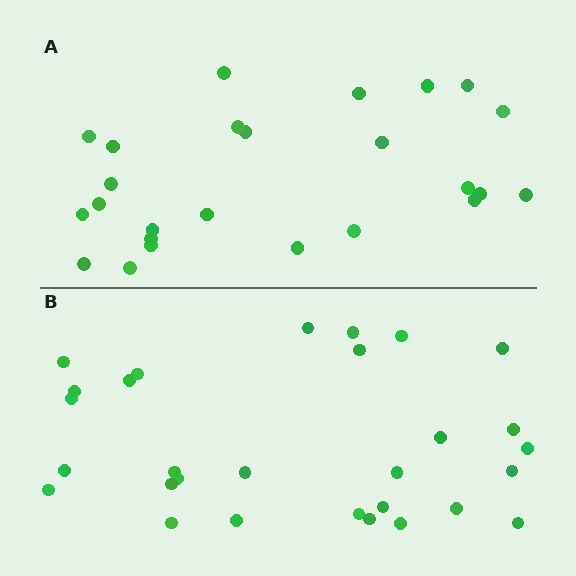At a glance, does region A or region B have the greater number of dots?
Region B (the bottom region) has more dots.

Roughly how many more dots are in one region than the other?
Region B has about 4 more dots than region A.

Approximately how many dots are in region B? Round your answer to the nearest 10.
About 30 dots. (The exact count is 29, which rounds to 30.)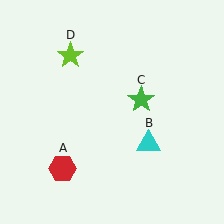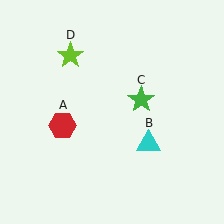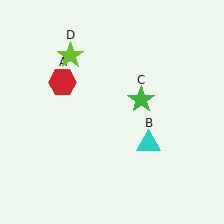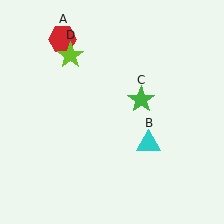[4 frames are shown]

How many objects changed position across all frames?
1 object changed position: red hexagon (object A).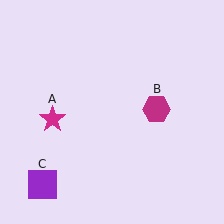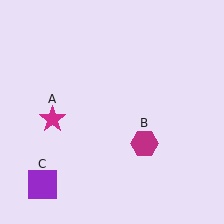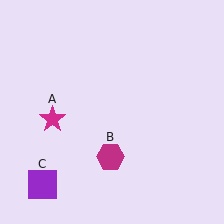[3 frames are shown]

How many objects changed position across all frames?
1 object changed position: magenta hexagon (object B).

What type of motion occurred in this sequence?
The magenta hexagon (object B) rotated clockwise around the center of the scene.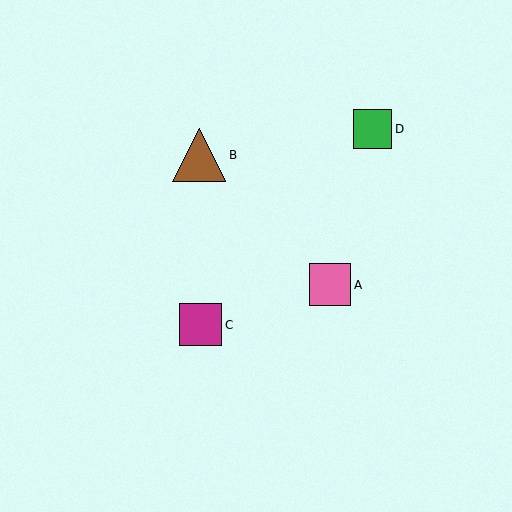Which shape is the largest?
The brown triangle (labeled B) is the largest.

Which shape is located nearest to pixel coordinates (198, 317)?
The magenta square (labeled C) at (200, 325) is nearest to that location.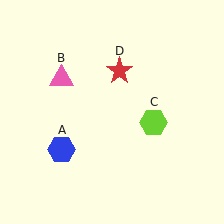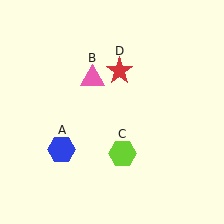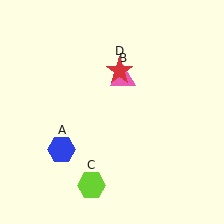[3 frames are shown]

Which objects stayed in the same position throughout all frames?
Blue hexagon (object A) and red star (object D) remained stationary.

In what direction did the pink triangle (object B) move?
The pink triangle (object B) moved right.